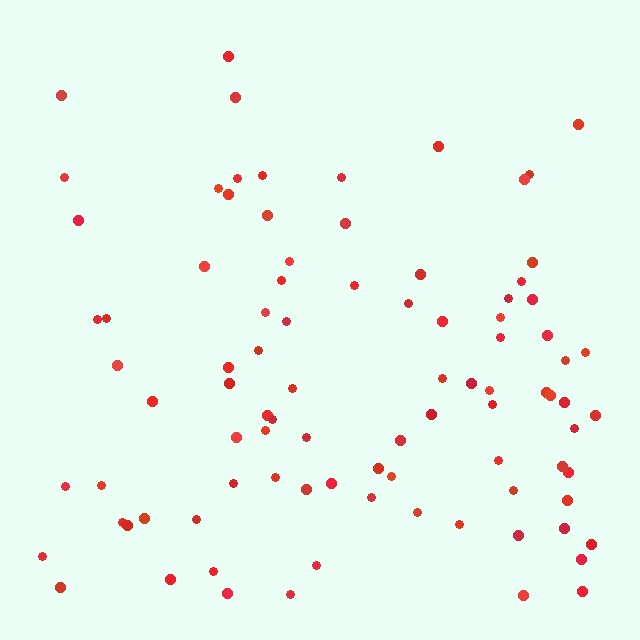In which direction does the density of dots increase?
From top to bottom, with the bottom side densest.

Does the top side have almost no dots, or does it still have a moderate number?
Still a moderate number, just noticeably fewer than the bottom.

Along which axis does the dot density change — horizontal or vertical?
Vertical.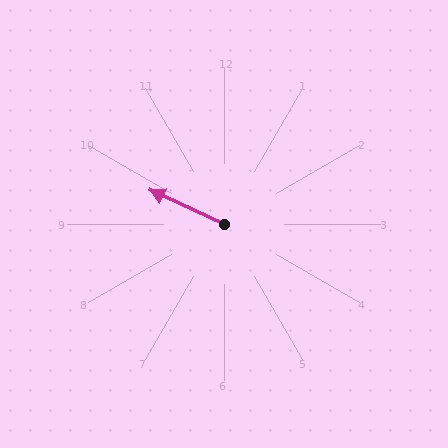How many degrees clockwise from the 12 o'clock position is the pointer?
Approximately 295 degrees.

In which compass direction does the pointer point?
Northwest.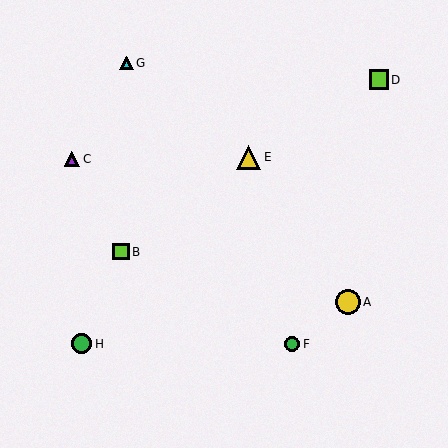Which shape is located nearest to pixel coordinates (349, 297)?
The yellow circle (labeled A) at (348, 302) is nearest to that location.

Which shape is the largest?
The yellow circle (labeled A) is the largest.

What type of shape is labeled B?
Shape B is a lime square.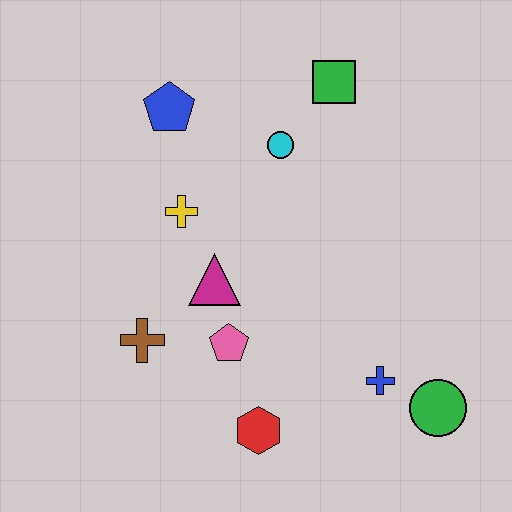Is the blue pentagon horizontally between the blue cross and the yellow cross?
No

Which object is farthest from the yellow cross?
The green circle is farthest from the yellow cross.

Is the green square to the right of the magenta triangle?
Yes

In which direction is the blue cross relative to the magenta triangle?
The blue cross is to the right of the magenta triangle.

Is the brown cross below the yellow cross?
Yes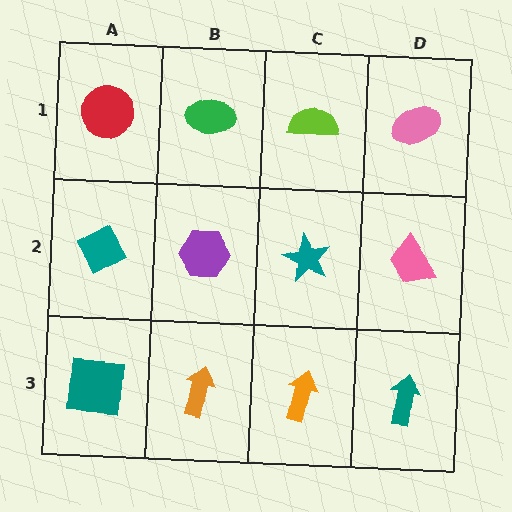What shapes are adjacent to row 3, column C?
A teal star (row 2, column C), an orange arrow (row 3, column B), a teal arrow (row 3, column D).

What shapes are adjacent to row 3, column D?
A pink trapezoid (row 2, column D), an orange arrow (row 3, column C).